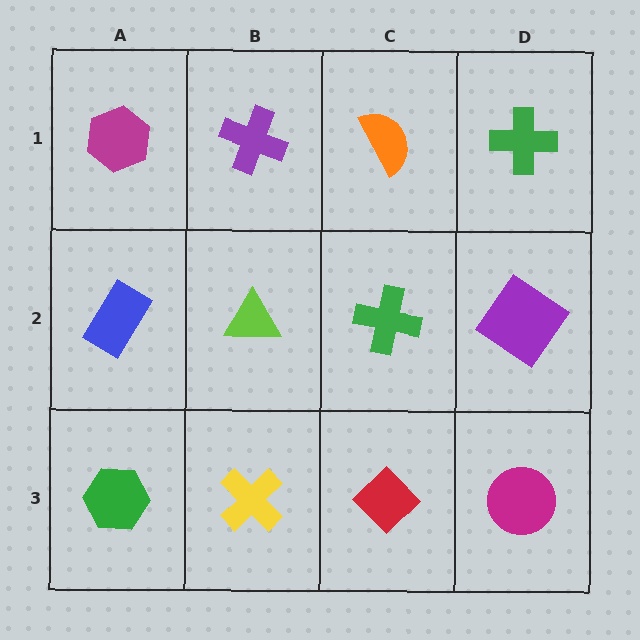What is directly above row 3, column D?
A purple diamond.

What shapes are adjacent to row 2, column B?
A purple cross (row 1, column B), a yellow cross (row 3, column B), a blue rectangle (row 2, column A), a green cross (row 2, column C).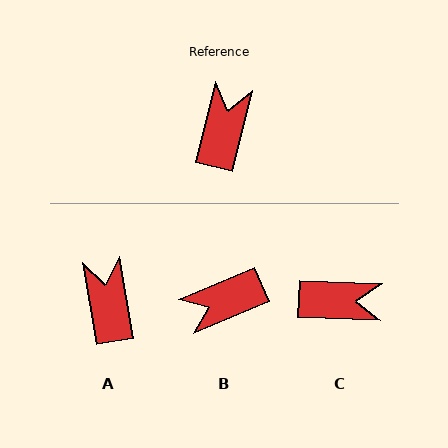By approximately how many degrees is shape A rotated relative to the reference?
Approximately 24 degrees counter-clockwise.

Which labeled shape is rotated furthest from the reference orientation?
B, about 127 degrees away.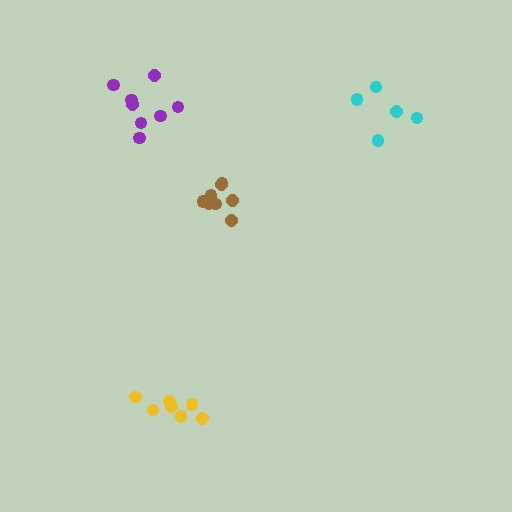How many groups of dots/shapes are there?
There are 4 groups.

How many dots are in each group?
Group 1: 8 dots, Group 2: 7 dots, Group 3: 5 dots, Group 4: 8 dots (28 total).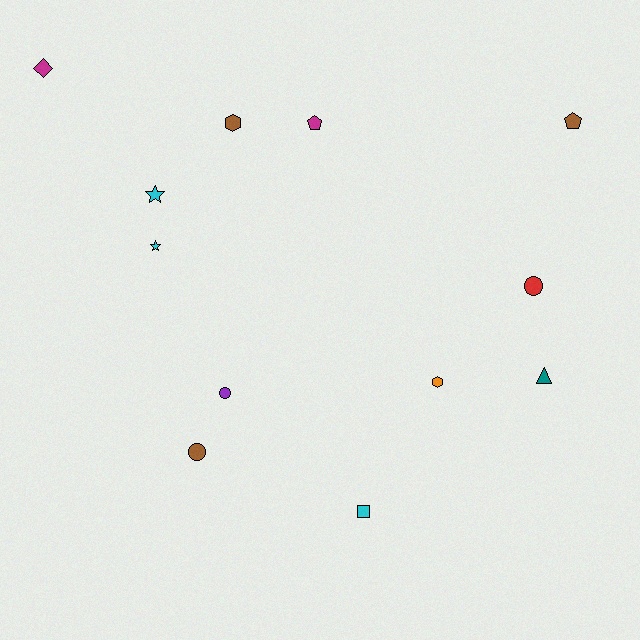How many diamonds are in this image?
There is 1 diamond.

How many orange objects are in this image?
There is 1 orange object.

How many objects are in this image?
There are 12 objects.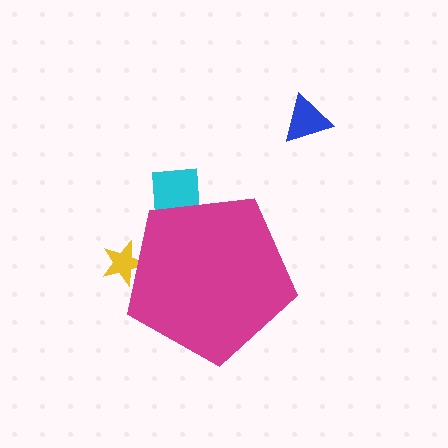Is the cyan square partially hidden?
Yes, the cyan square is partially hidden behind the magenta pentagon.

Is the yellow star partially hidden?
Yes, the yellow star is partially hidden behind the magenta pentagon.